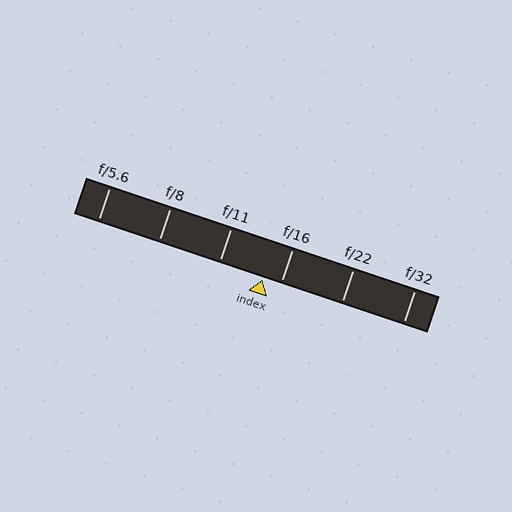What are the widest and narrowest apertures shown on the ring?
The widest aperture shown is f/5.6 and the narrowest is f/32.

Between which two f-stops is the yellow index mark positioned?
The index mark is between f/11 and f/16.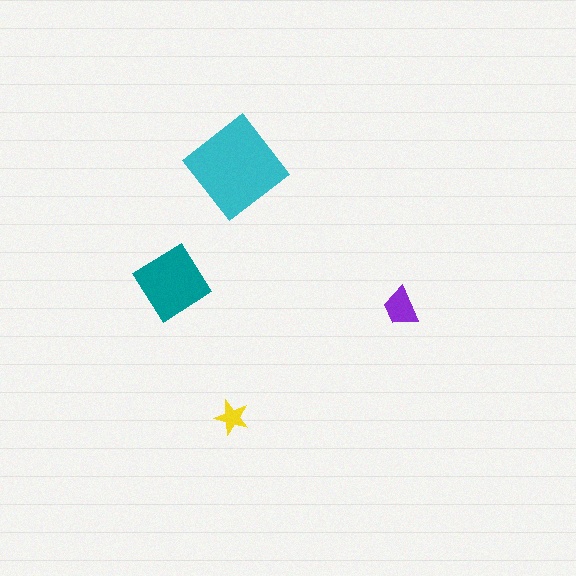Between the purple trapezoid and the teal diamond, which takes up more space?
The teal diamond.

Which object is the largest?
The cyan diamond.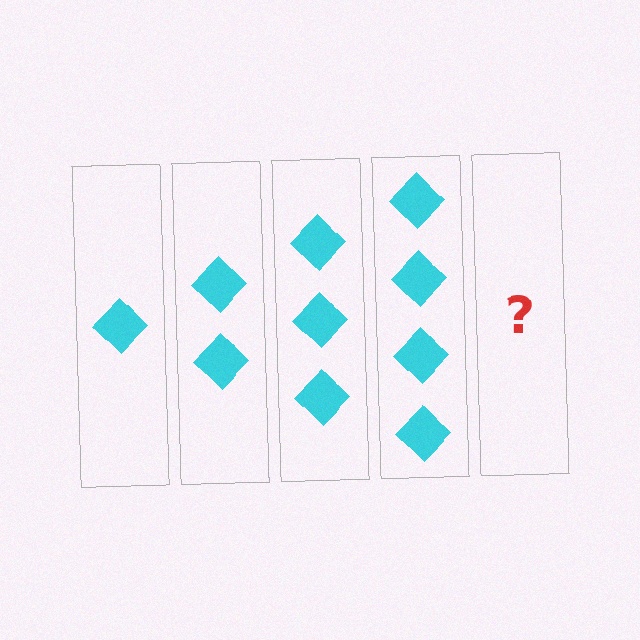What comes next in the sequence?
The next element should be 5 diamonds.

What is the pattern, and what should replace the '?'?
The pattern is that each step adds one more diamond. The '?' should be 5 diamonds.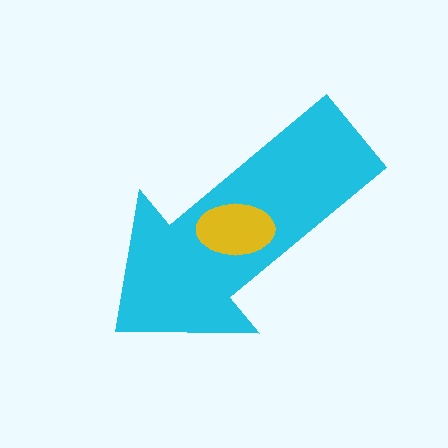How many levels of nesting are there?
2.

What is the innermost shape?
The yellow ellipse.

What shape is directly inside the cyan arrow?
The yellow ellipse.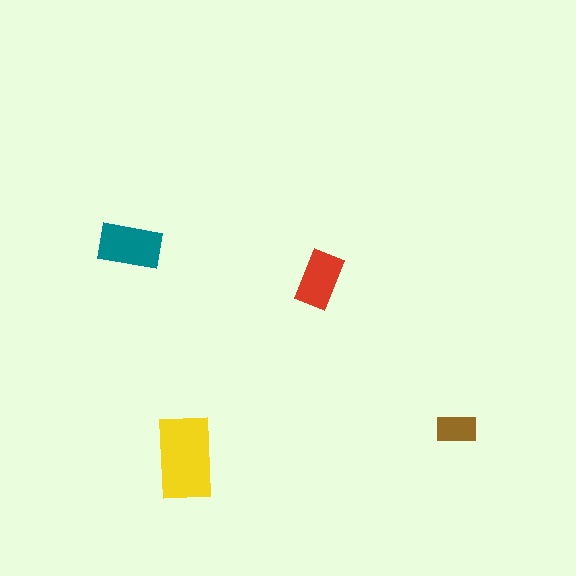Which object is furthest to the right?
The brown rectangle is rightmost.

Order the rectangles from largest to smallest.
the yellow one, the teal one, the red one, the brown one.